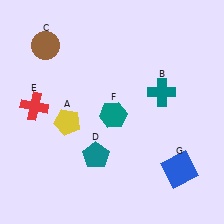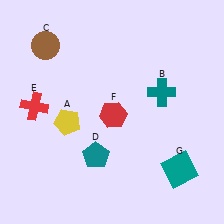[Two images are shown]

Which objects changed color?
F changed from teal to red. G changed from blue to teal.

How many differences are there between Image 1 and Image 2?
There are 2 differences between the two images.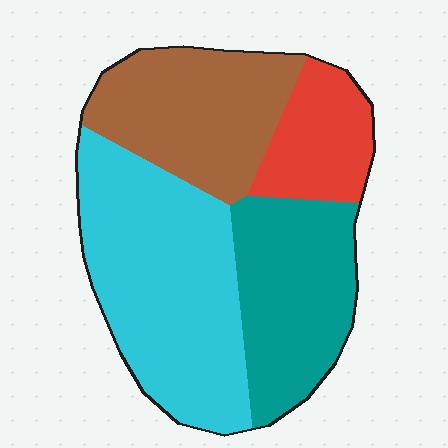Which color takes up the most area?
Cyan, at roughly 40%.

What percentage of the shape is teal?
Teal takes up about one quarter (1/4) of the shape.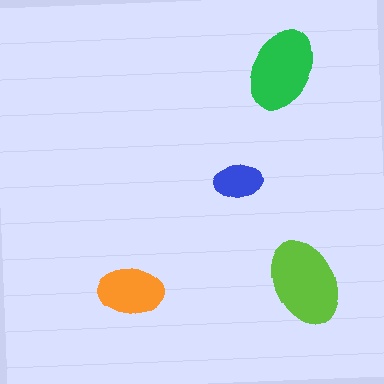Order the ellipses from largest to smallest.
the lime one, the green one, the orange one, the blue one.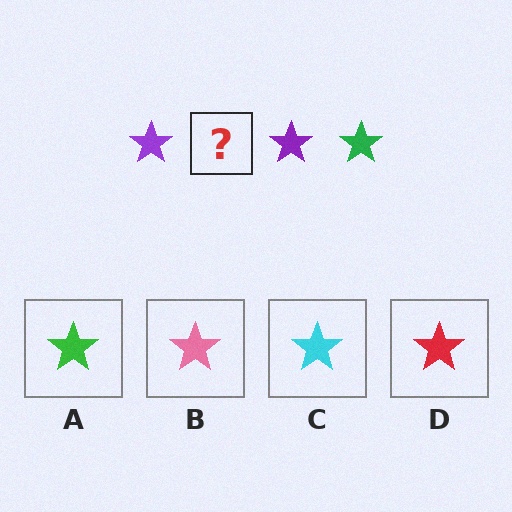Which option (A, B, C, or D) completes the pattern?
A.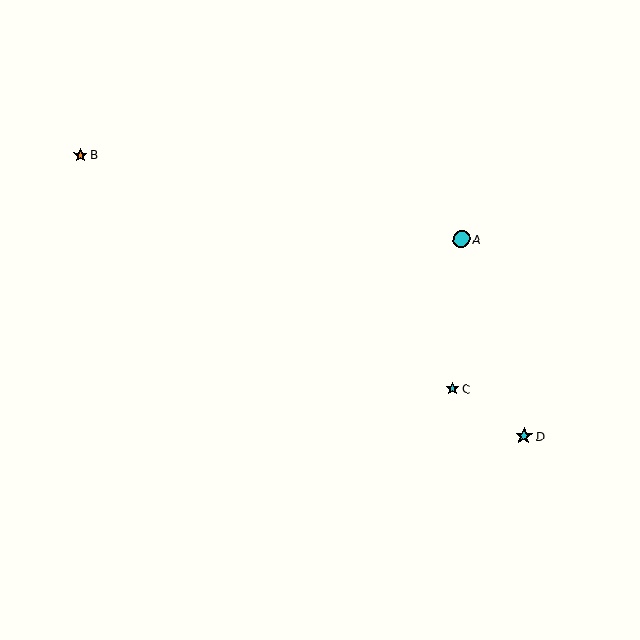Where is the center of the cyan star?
The center of the cyan star is at (452, 389).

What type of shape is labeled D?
Shape D is a cyan star.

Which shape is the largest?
The cyan circle (labeled A) is the largest.